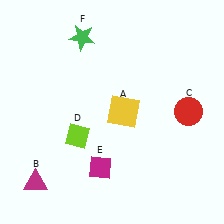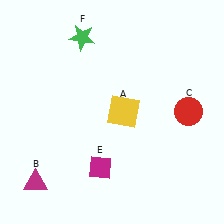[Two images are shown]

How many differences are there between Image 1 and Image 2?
There is 1 difference between the two images.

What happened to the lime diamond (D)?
The lime diamond (D) was removed in Image 2. It was in the bottom-left area of Image 1.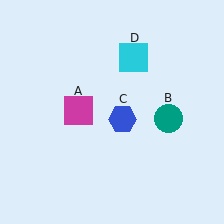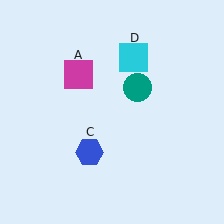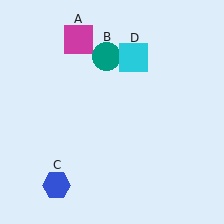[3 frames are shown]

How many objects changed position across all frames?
3 objects changed position: magenta square (object A), teal circle (object B), blue hexagon (object C).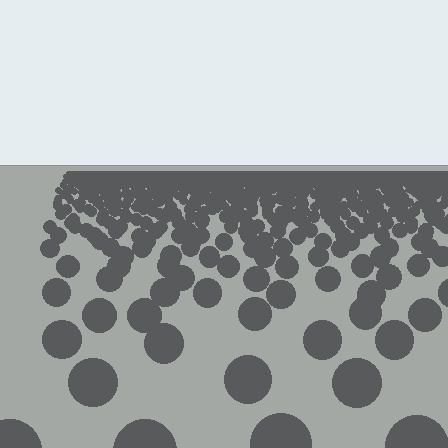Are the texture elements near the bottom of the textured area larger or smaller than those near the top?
Larger. Near the bottom, elements are closer to the viewer and appear at a bigger on-screen size.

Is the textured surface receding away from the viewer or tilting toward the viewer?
The surface is receding away from the viewer. Texture elements get smaller and denser toward the top.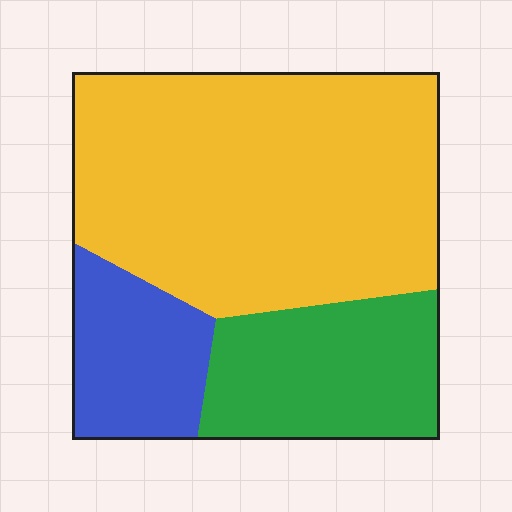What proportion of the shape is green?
Green covers roughly 25% of the shape.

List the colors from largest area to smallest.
From largest to smallest: yellow, green, blue.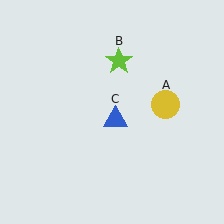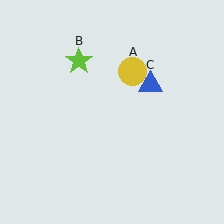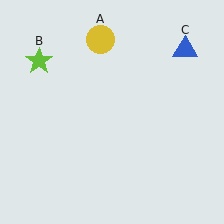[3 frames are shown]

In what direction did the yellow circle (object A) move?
The yellow circle (object A) moved up and to the left.